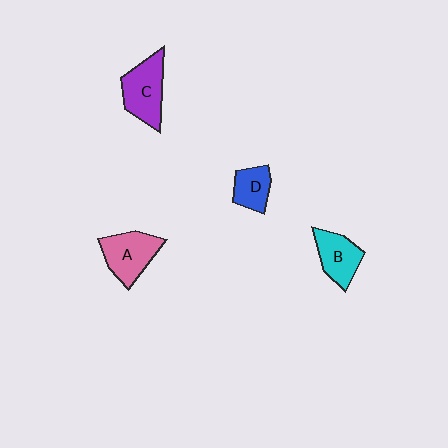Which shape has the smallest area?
Shape D (blue).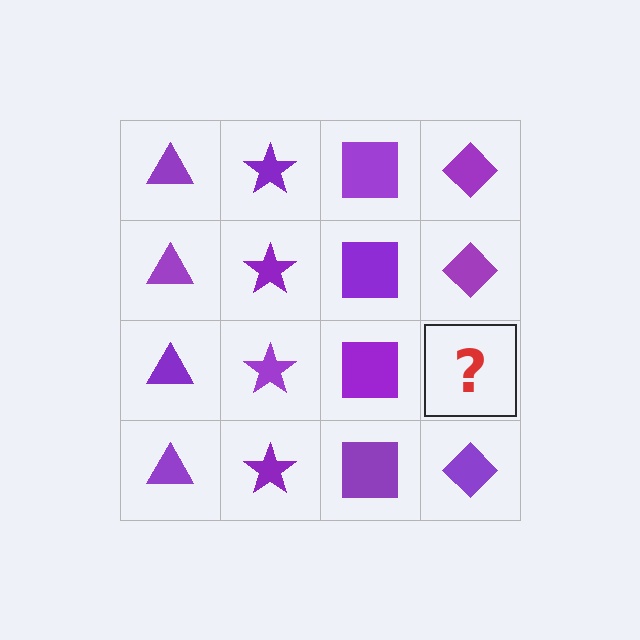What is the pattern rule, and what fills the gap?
The rule is that each column has a consistent shape. The gap should be filled with a purple diamond.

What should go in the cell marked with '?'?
The missing cell should contain a purple diamond.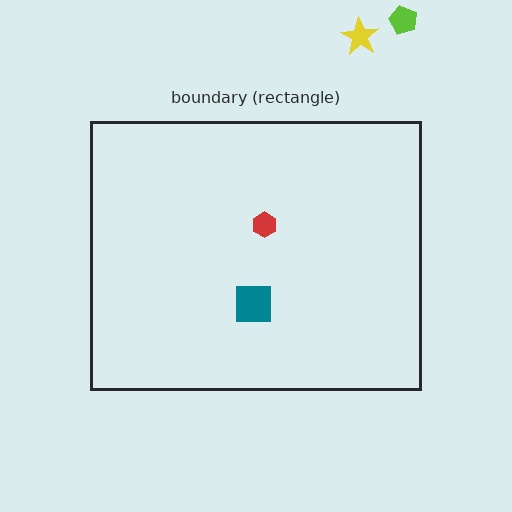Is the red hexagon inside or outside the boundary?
Inside.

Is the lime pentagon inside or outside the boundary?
Outside.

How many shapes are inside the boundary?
2 inside, 2 outside.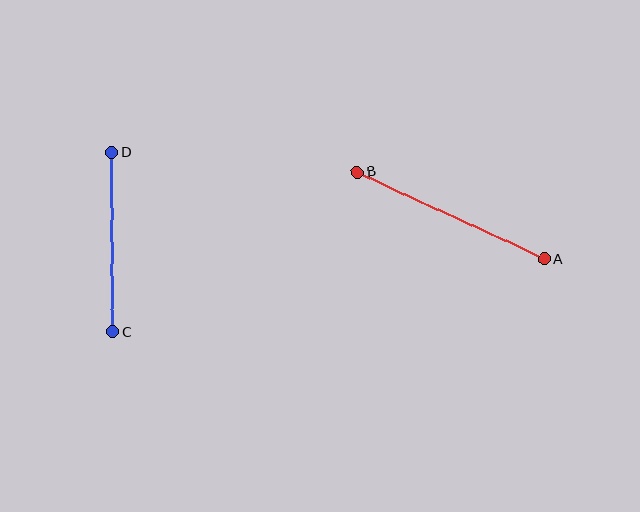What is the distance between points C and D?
The distance is approximately 179 pixels.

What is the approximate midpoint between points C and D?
The midpoint is at approximately (112, 242) pixels.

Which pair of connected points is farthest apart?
Points A and B are farthest apart.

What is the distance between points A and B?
The distance is approximately 206 pixels.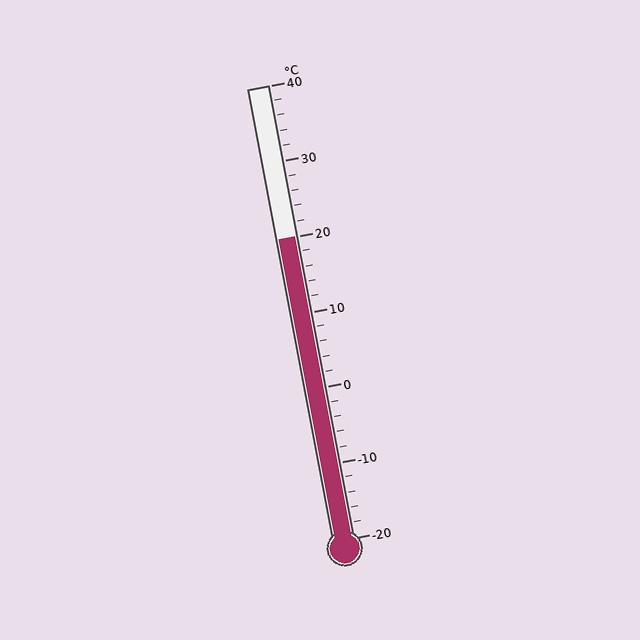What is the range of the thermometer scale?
The thermometer scale ranges from -20°C to 40°C.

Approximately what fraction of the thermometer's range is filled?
The thermometer is filled to approximately 65% of its range.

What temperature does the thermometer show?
The thermometer shows approximately 20°C.